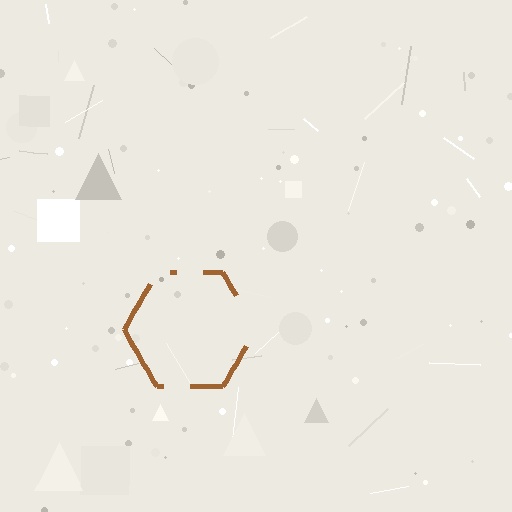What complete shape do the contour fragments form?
The contour fragments form a hexagon.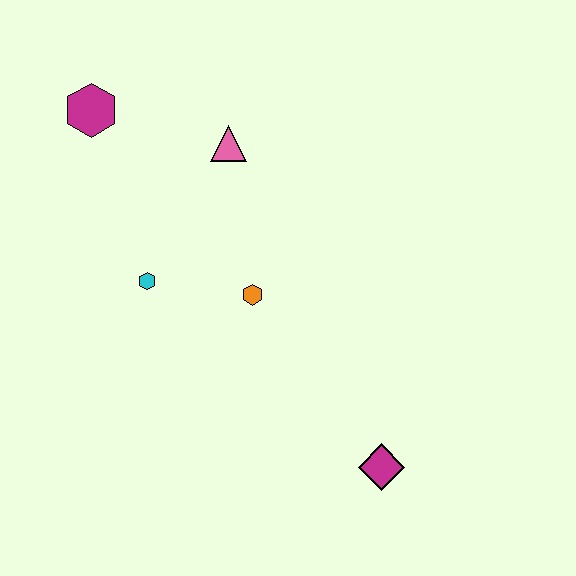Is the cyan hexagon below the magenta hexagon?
Yes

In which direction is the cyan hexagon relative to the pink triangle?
The cyan hexagon is below the pink triangle.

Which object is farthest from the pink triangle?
The magenta diamond is farthest from the pink triangle.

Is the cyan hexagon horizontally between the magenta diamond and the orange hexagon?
No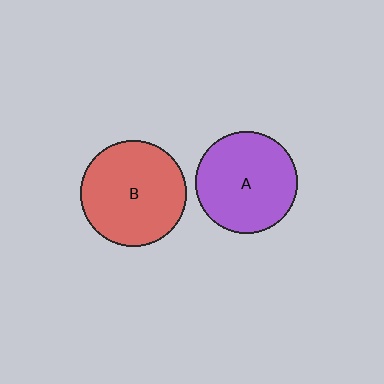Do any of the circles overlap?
No, none of the circles overlap.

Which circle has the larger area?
Circle B (red).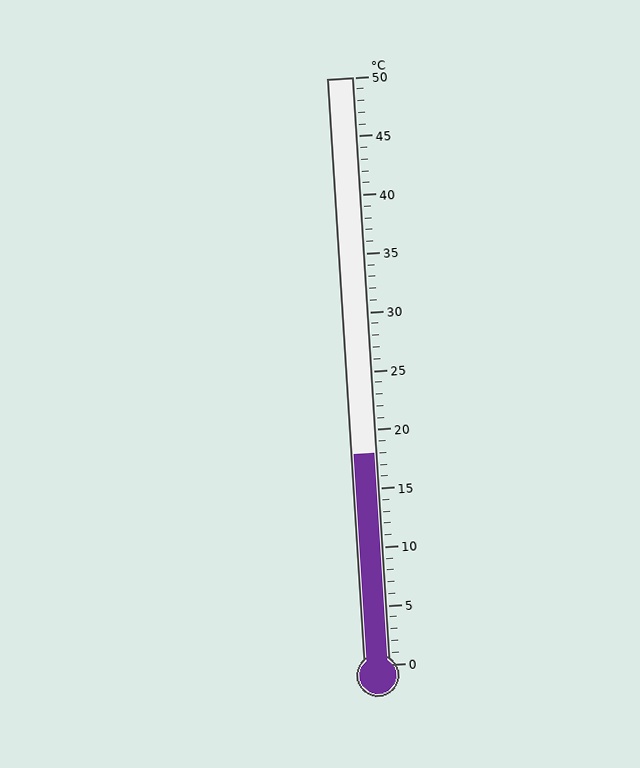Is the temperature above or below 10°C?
The temperature is above 10°C.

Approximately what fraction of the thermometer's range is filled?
The thermometer is filled to approximately 35% of its range.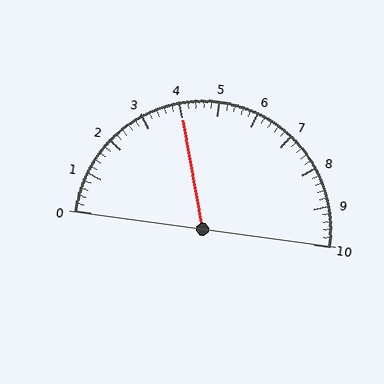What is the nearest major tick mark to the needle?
The nearest major tick mark is 4.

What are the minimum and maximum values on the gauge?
The gauge ranges from 0 to 10.